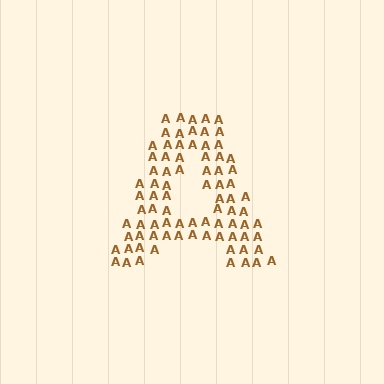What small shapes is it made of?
It is made of small letter A's.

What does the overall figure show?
The overall figure shows the letter A.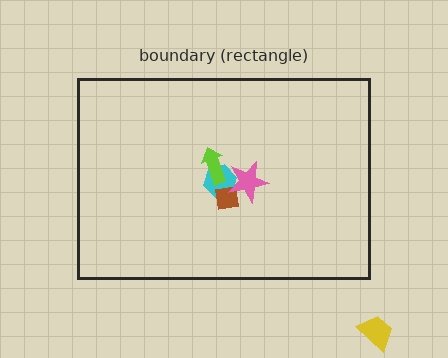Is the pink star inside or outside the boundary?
Inside.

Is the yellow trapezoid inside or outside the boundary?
Outside.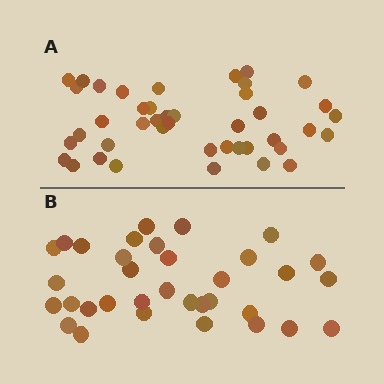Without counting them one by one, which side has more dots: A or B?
Region A (the top region) has more dots.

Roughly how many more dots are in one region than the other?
Region A has roughly 8 or so more dots than region B.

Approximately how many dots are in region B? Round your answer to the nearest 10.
About 30 dots. (The exact count is 34, which rounds to 30.)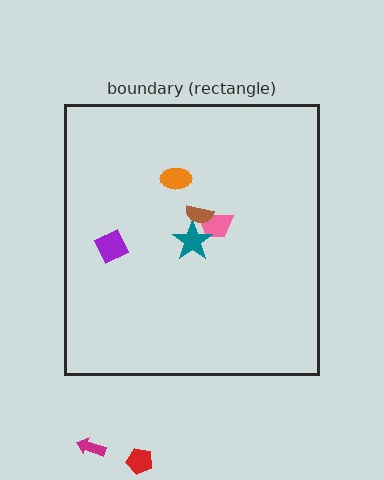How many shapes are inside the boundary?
5 inside, 2 outside.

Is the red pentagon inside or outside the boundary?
Outside.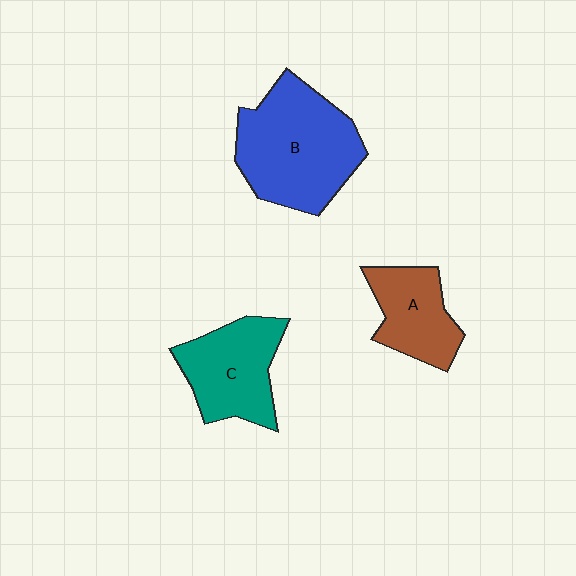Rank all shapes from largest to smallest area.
From largest to smallest: B (blue), C (teal), A (brown).